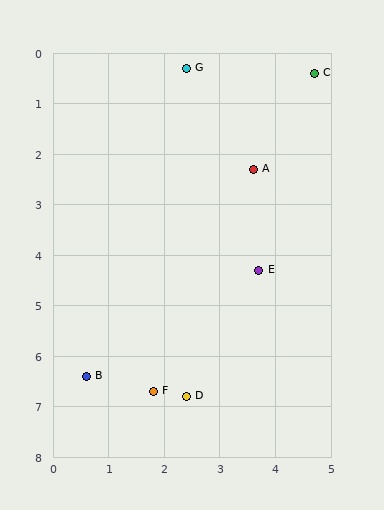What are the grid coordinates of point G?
Point G is at approximately (2.4, 0.3).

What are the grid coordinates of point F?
Point F is at approximately (1.8, 6.7).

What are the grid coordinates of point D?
Point D is at approximately (2.4, 6.8).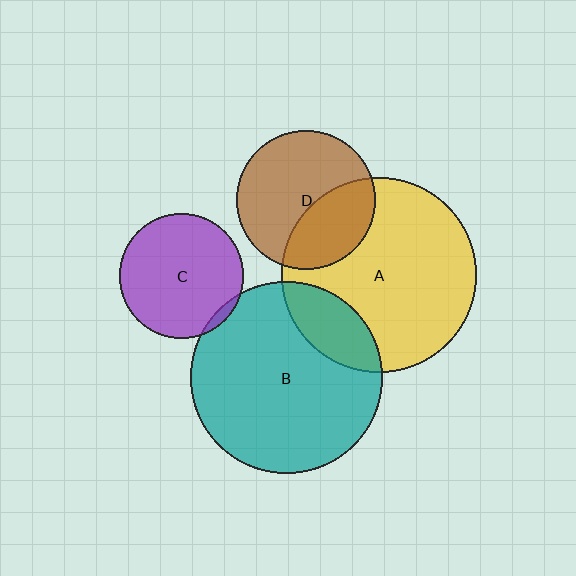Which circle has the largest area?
Circle A (yellow).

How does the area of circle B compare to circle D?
Approximately 1.9 times.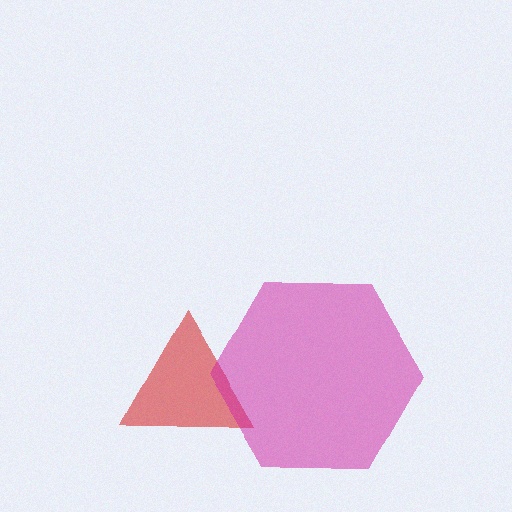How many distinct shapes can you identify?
There are 2 distinct shapes: a red triangle, a magenta hexagon.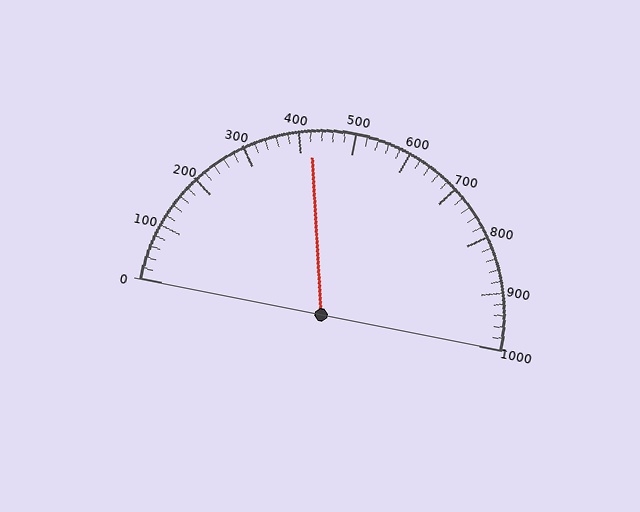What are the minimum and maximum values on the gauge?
The gauge ranges from 0 to 1000.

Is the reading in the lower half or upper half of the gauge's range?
The reading is in the lower half of the range (0 to 1000).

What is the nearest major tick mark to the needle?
The nearest major tick mark is 400.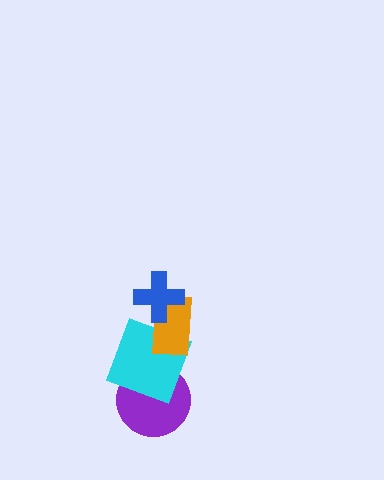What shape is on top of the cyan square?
The orange rectangle is on top of the cyan square.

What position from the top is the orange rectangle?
The orange rectangle is 2nd from the top.